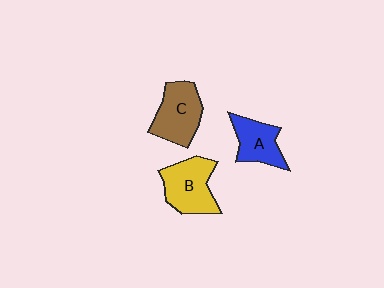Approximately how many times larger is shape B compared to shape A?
Approximately 1.3 times.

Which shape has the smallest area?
Shape A (blue).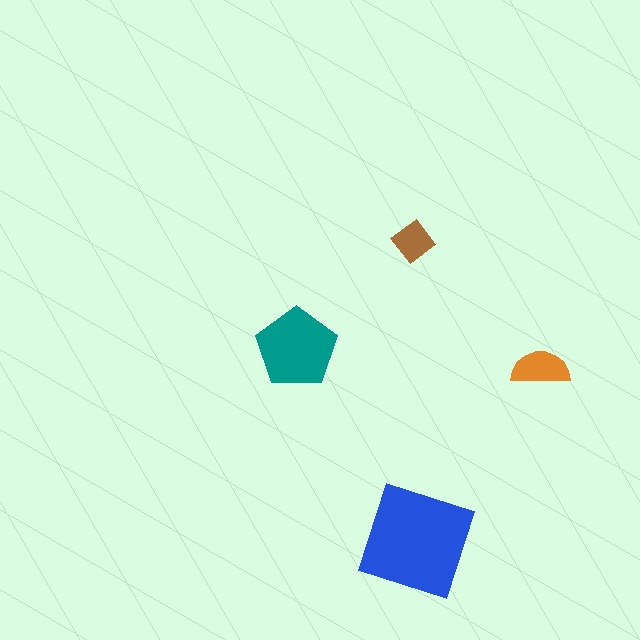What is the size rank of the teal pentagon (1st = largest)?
2nd.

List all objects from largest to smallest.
The blue square, the teal pentagon, the orange semicircle, the brown diamond.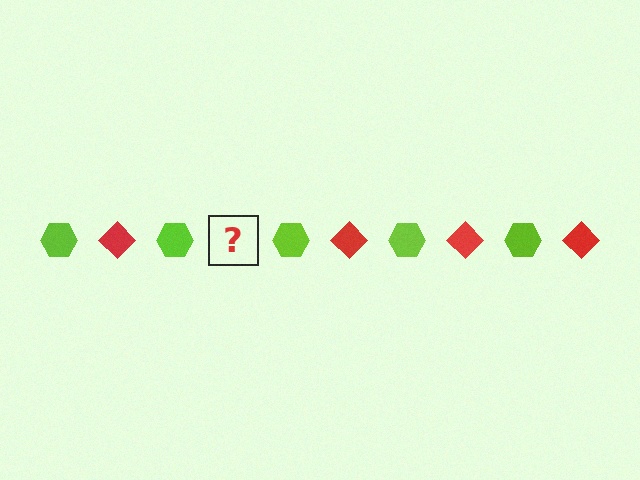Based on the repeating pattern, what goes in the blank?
The blank should be a red diamond.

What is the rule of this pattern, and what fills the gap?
The rule is that the pattern alternates between lime hexagon and red diamond. The gap should be filled with a red diamond.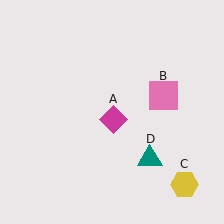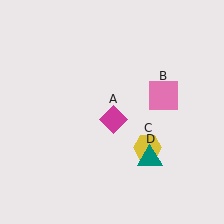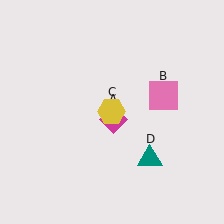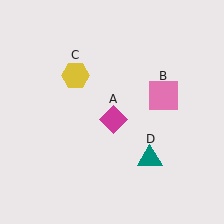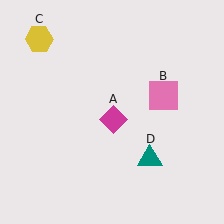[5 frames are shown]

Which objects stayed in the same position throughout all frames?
Magenta diamond (object A) and pink square (object B) and teal triangle (object D) remained stationary.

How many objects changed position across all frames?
1 object changed position: yellow hexagon (object C).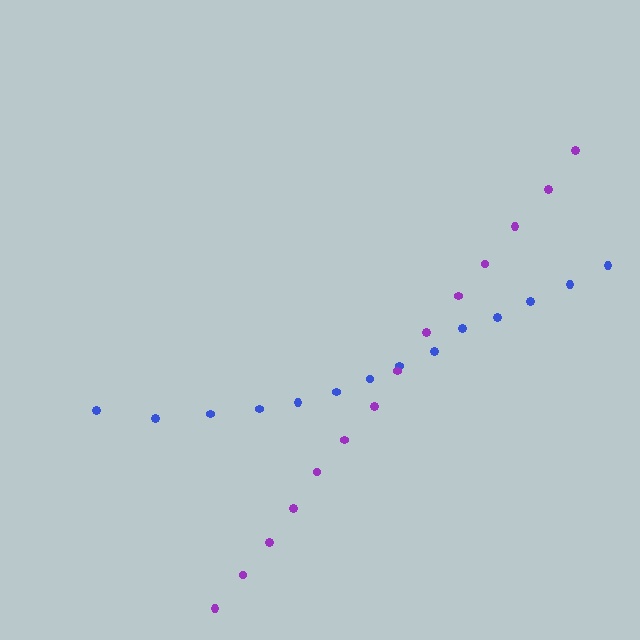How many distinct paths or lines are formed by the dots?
There are 2 distinct paths.